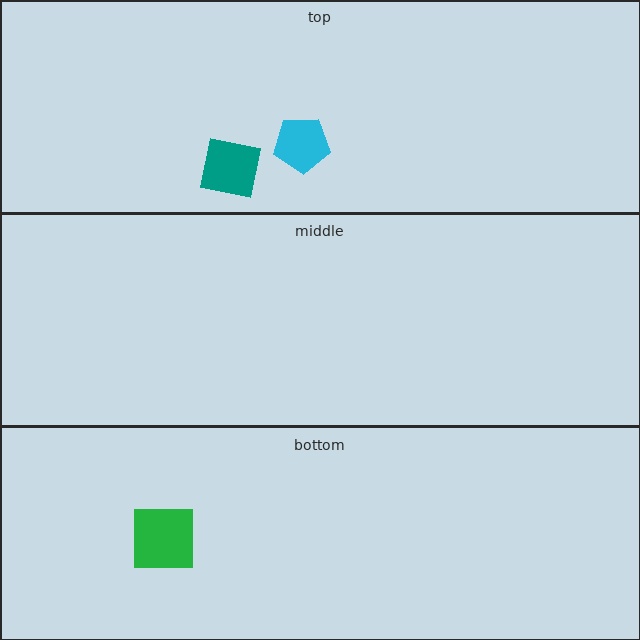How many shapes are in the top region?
2.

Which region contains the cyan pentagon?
The top region.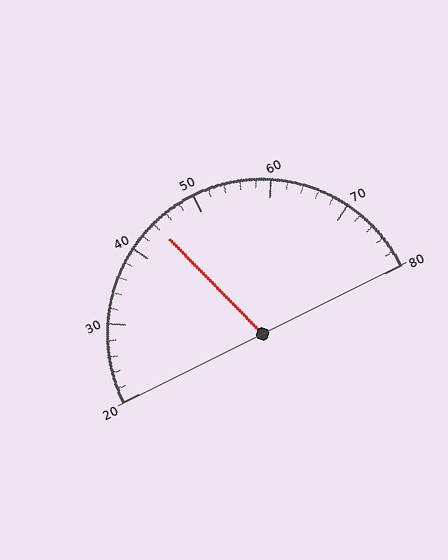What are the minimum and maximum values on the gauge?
The gauge ranges from 20 to 80.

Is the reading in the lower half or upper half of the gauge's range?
The reading is in the lower half of the range (20 to 80).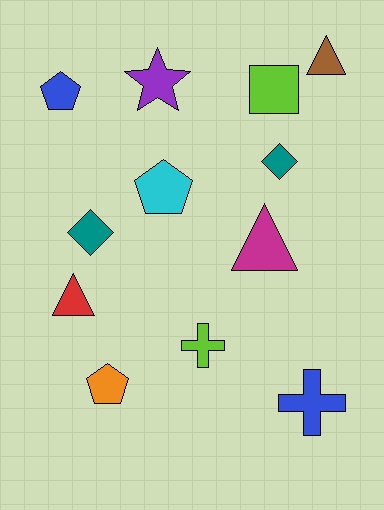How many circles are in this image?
There are no circles.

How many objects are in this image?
There are 12 objects.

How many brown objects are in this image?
There is 1 brown object.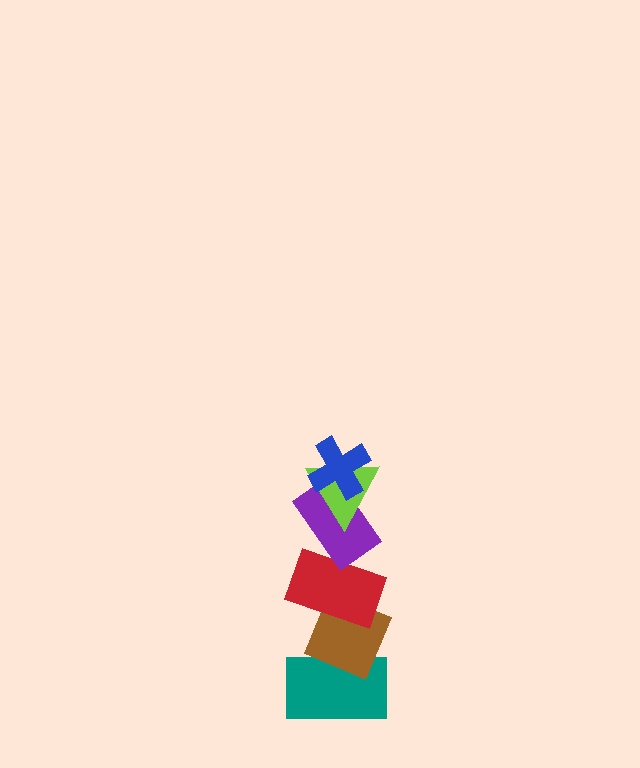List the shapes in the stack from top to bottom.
From top to bottom: the blue cross, the lime triangle, the purple rectangle, the red rectangle, the brown diamond, the teal rectangle.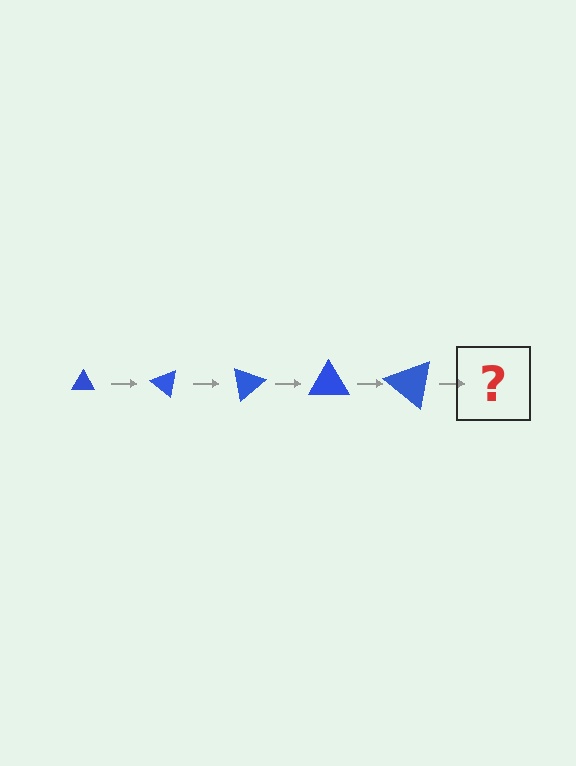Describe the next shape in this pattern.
It should be a triangle, larger than the previous one and rotated 200 degrees from the start.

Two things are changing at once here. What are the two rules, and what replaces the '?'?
The two rules are that the triangle grows larger each step and it rotates 40 degrees each step. The '?' should be a triangle, larger than the previous one and rotated 200 degrees from the start.